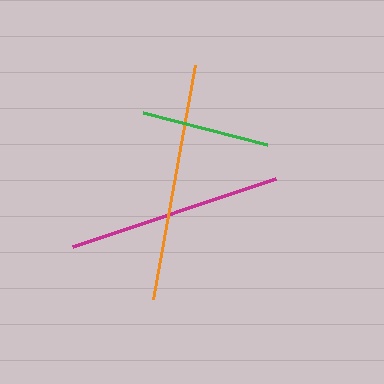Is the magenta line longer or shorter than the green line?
The magenta line is longer than the green line.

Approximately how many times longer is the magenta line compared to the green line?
The magenta line is approximately 1.7 times the length of the green line.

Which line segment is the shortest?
The green line is the shortest at approximately 128 pixels.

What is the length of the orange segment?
The orange segment is approximately 238 pixels long.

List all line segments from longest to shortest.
From longest to shortest: orange, magenta, green.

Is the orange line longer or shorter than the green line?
The orange line is longer than the green line.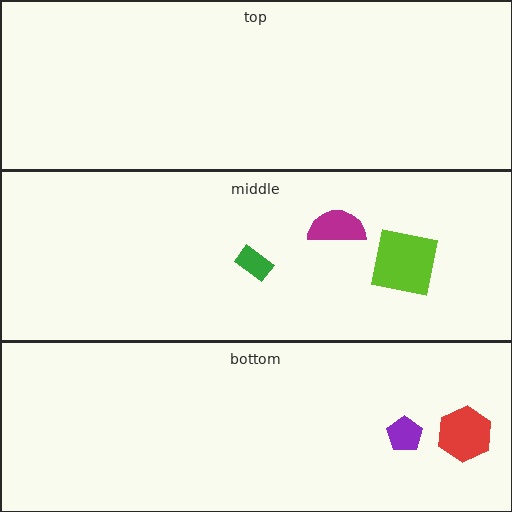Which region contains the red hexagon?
The bottom region.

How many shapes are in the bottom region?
2.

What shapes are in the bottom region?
The red hexagon, the purple pentagon.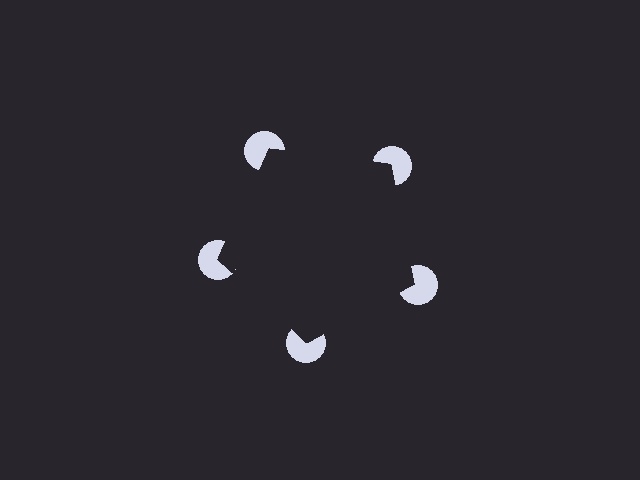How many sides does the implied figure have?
5 sides.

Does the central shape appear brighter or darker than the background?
It typically appears slightly darker than the background, even though no actual brightness change is drawn.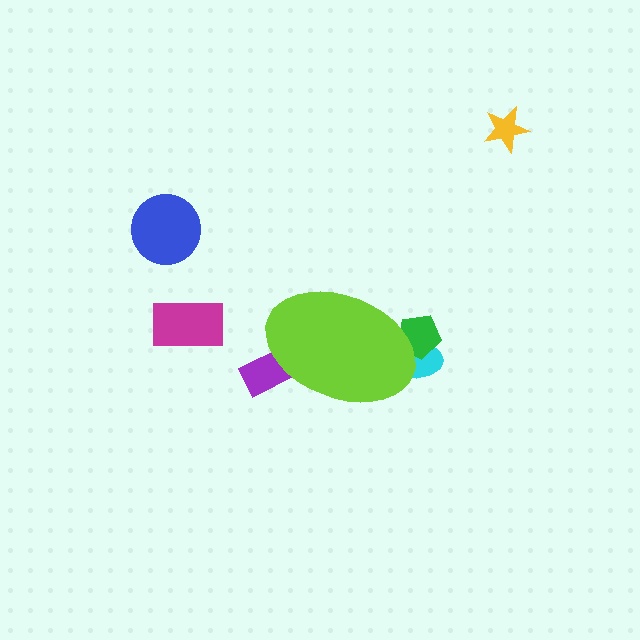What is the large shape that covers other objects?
A lime ellipse.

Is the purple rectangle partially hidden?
Yes, the purple rectangle is partially hidden behind the lime ellipse.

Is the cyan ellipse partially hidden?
Yes, the cyan ellipse is partially hidden behind the lime ellipse.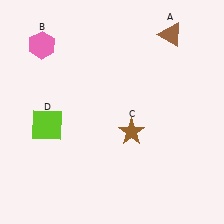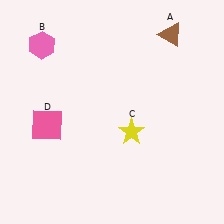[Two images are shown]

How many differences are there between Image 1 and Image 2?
There are 2 differences between the two images.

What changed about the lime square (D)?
In Image 1, D is lime. In Image 2, it changed to pink.